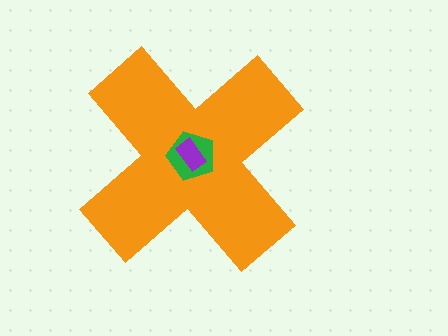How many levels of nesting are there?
3.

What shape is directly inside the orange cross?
The green pentagon.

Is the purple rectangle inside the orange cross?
Yes.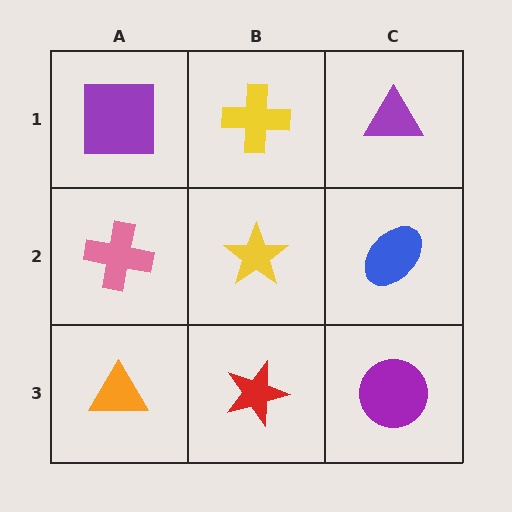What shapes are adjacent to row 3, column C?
A blue ellipse (row 2, column C), a red star (row 3, column B).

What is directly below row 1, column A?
A pink cross.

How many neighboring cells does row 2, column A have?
3.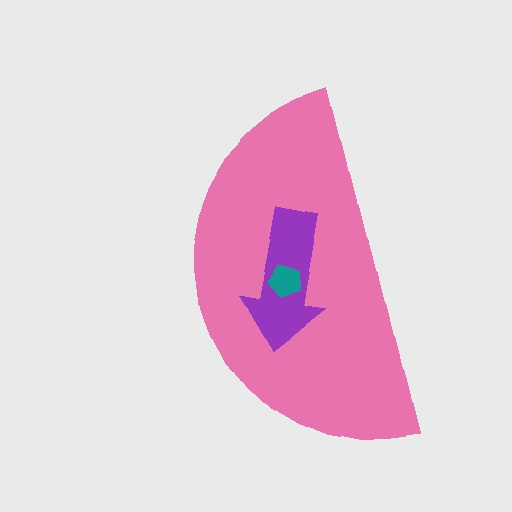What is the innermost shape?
The teal pentagon.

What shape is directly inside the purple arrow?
The teal pentagon.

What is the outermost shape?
The pink semicircle.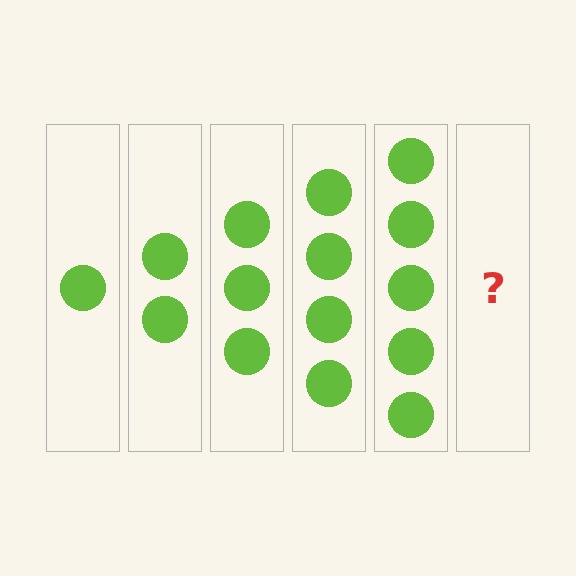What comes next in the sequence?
The next element should be 6 circles.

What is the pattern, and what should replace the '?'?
The pattern is that each step adds one more circle. The '?' should be 6 circles.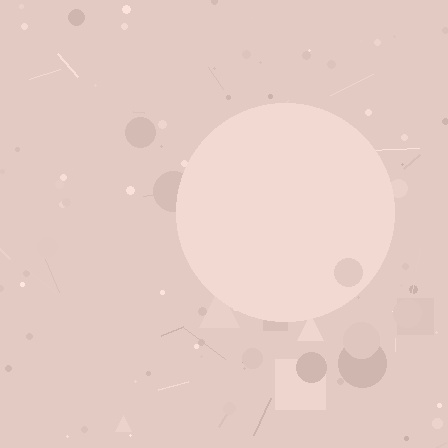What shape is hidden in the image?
A circle is hidden in the image.